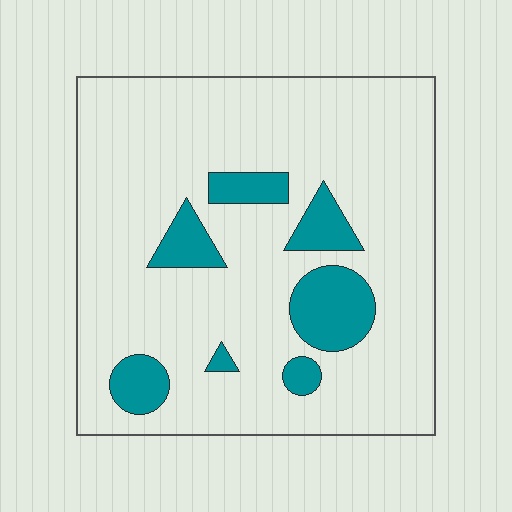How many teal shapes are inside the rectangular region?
7.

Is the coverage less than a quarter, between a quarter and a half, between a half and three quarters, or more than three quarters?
Less than a quarter.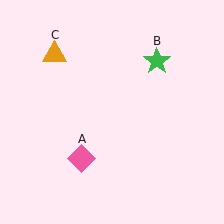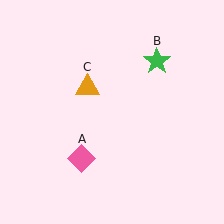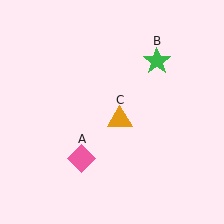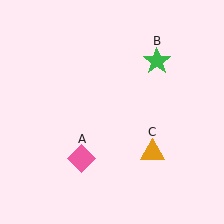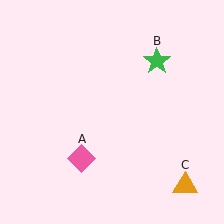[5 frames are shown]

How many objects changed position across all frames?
1 object changed position: orange triangle (object C).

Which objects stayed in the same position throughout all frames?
Pink diamond (object A) and green star (object B) remained stationary.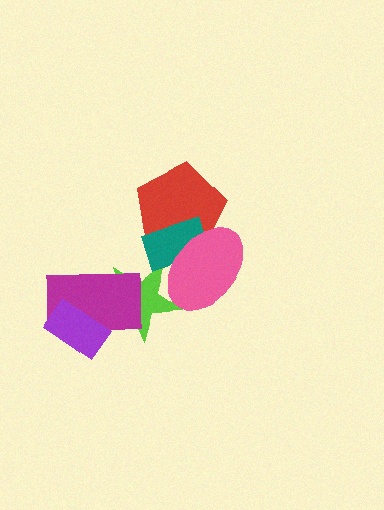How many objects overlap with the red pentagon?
2 objects overlap with the red pentagon.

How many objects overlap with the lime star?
3 objects overlap with the lime star.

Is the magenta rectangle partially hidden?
Yes, it is partially covered by another shape.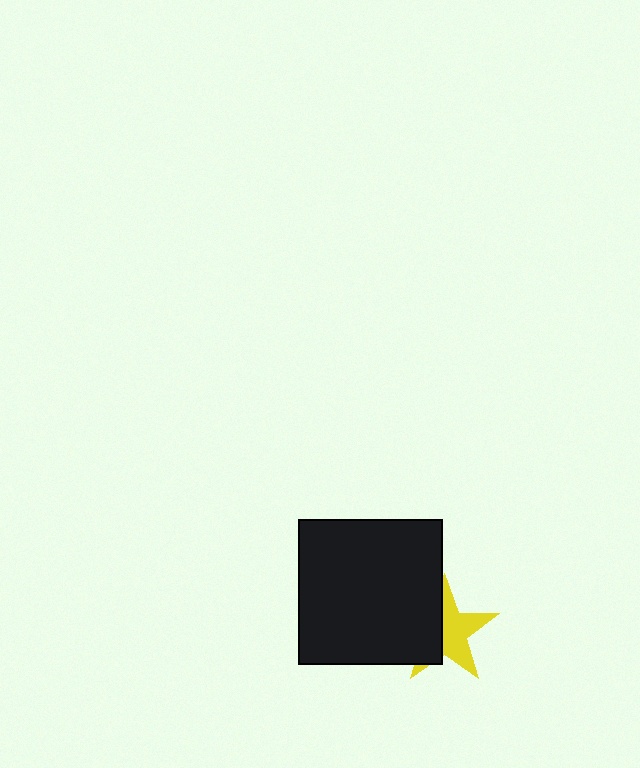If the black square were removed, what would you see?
You would see the complete yellow star.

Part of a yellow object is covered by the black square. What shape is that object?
It is a star.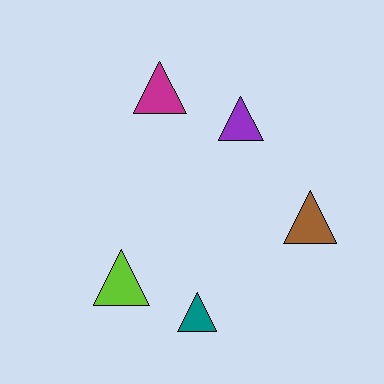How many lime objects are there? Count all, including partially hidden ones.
There is 1 lime object.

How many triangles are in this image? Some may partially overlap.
There are 5 triangles.